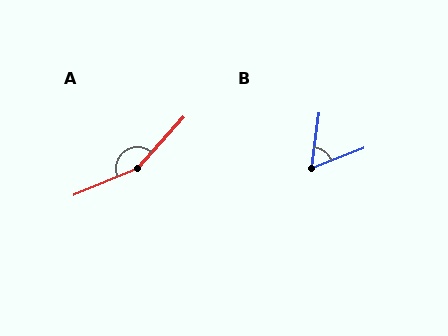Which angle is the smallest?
B, at approximately 61 degrees.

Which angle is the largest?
A, at approximately 155 degrees.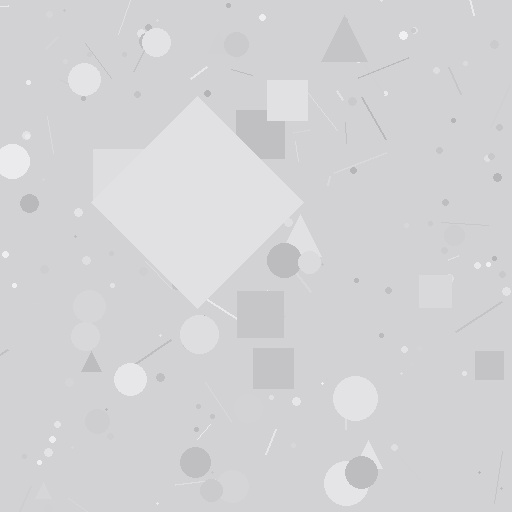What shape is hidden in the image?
A diamond is hidden in the image.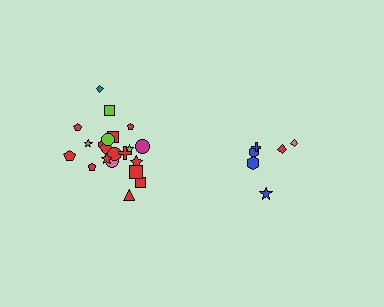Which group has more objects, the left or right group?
The left group.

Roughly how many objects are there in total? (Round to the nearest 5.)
Roughly 30 objects in total.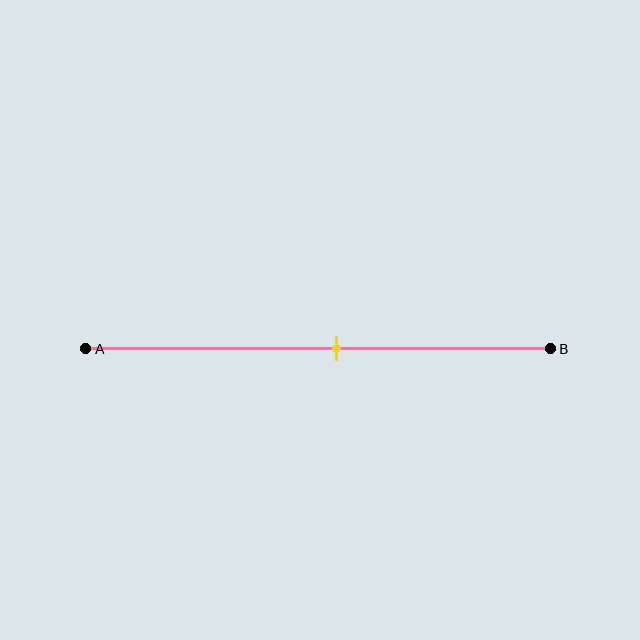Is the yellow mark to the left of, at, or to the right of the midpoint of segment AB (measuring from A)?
The yellow mark is to the right of the midpoint of segment AB.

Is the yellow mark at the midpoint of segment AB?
No, the mark is at about 55% from A, not at the 50% midpoint.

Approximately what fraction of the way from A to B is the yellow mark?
The yellow mark is approximately 55% of the way from A to B.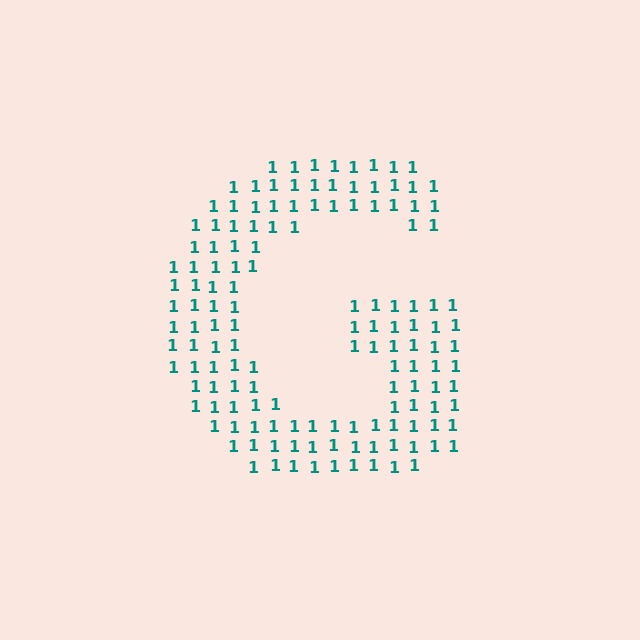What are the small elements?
The small elements are digit 1's.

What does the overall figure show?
The overall figure shows the letter G.